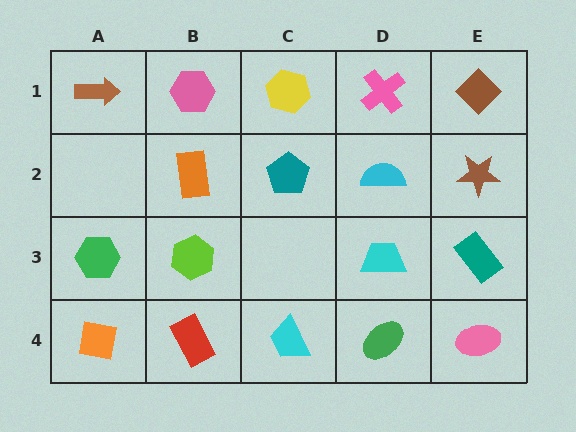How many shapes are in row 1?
5 shapes.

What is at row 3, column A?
A green hexagon.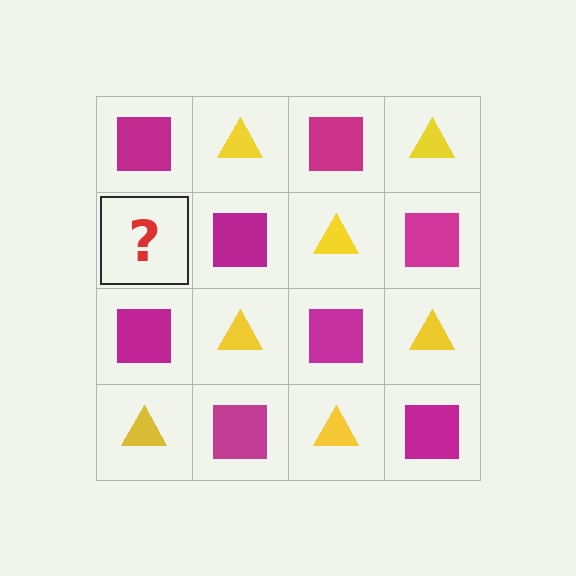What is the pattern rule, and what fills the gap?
The rule is that it alternates magenta square and yellow triangle in a checkerboard pattern. The gap should be filled with a yellow triangle.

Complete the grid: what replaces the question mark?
The question mark should be replaced with a yellow triangle.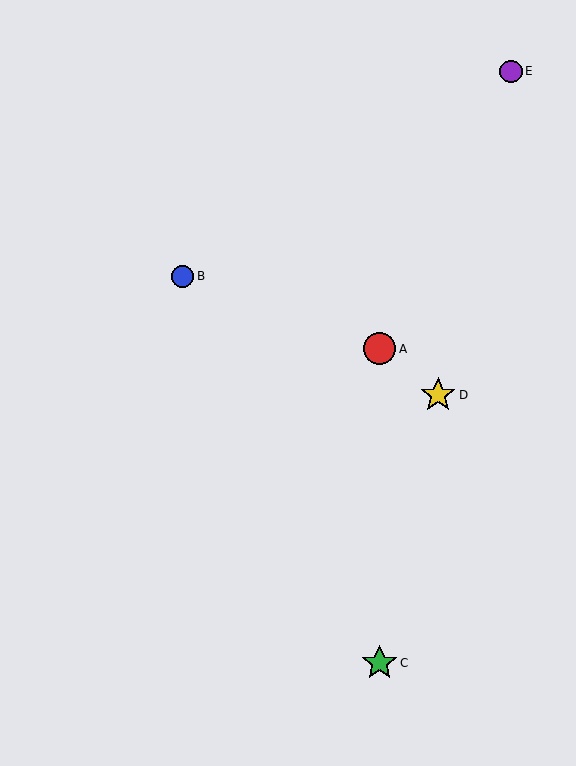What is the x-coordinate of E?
Object E is at x≈511.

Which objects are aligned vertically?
Objects A, C are aligned vertically.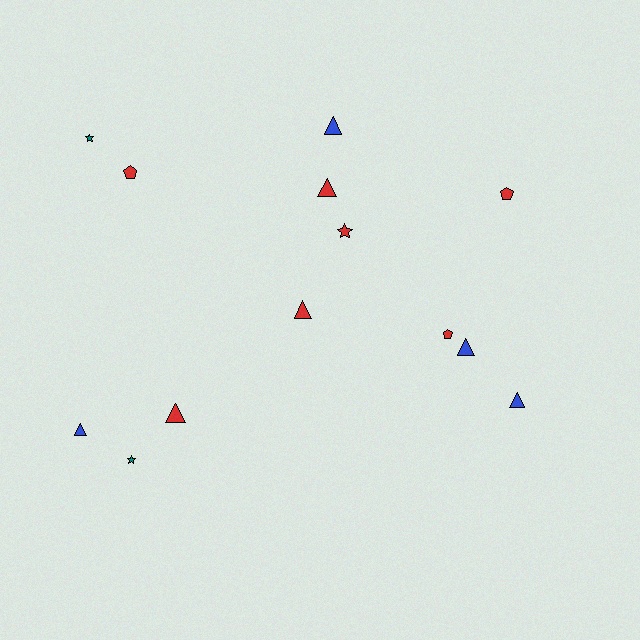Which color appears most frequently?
Red, with 7 objects.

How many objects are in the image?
There are 13 objects.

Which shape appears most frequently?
Triangle, with 7 objects.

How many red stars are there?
There is 1 red star.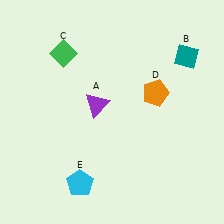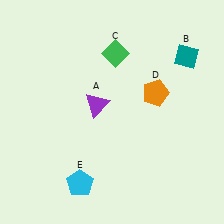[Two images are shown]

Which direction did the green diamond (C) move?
The green diamond (C) moved right.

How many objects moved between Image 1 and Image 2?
1 object moved between the two images.